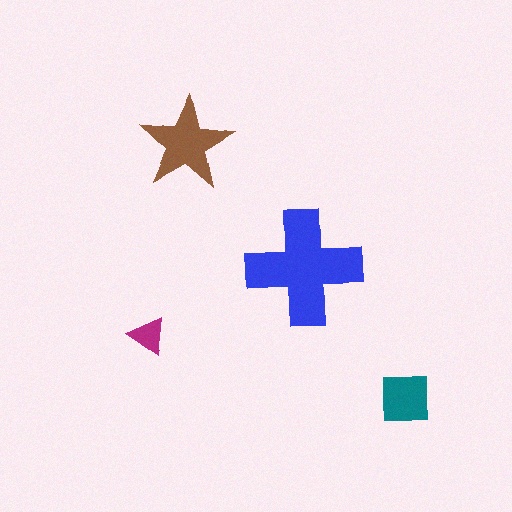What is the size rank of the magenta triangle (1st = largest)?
4th.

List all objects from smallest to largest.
The magenta triangle, the teal square, the brown star, the blue cross.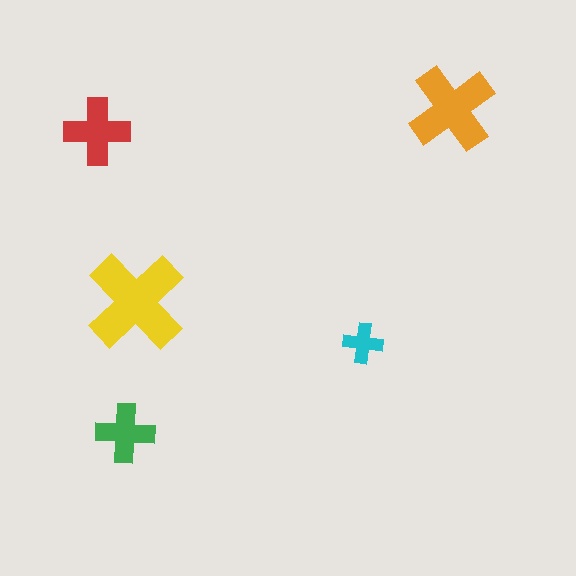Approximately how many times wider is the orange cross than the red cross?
About 1.5 times wider.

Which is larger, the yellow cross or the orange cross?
The yellow one.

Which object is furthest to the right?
The orange cross is rightmost.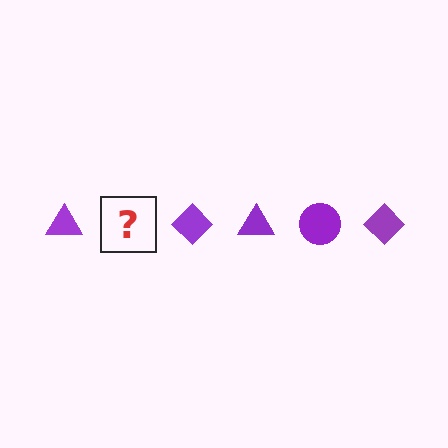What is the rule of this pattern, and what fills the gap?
The rule is that the pattern cycles through triangle, circle, diamond shapes in purple. The gap should be filled with a purple circle.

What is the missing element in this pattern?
The missing element is a purple circle.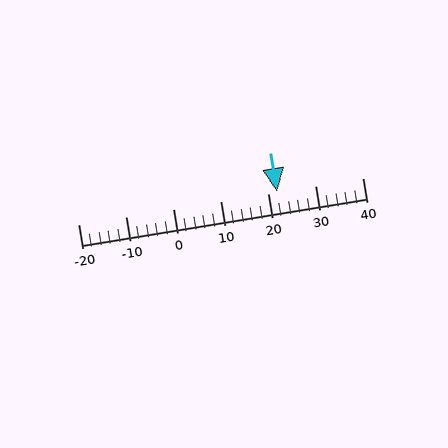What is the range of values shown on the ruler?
The ruler shows values from -20 to 40.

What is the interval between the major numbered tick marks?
The major tick marks are spaced 10 units apart.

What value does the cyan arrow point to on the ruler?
The cyan arrow points to approximately 22.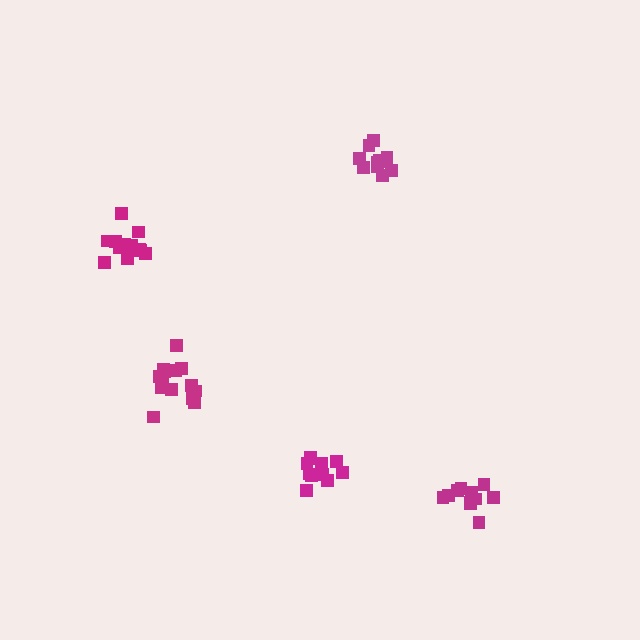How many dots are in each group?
Group 1: 12 dots, Group 2: 11 dots, Group 3: 11 dots, Group 4: 14 dots, Group 5: 12 dots (60 total).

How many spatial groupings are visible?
There are 5 spatial groupings.